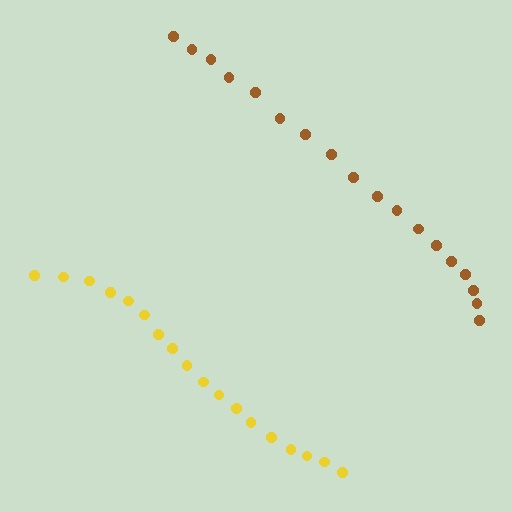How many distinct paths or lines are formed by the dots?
There are 2 distinct paths.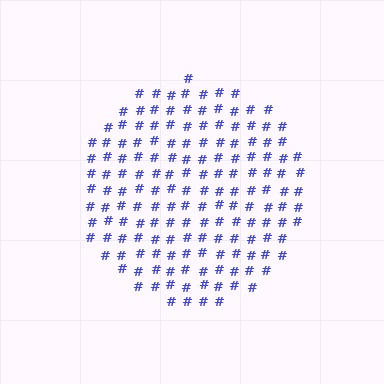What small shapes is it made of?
It is made of small hash symbols.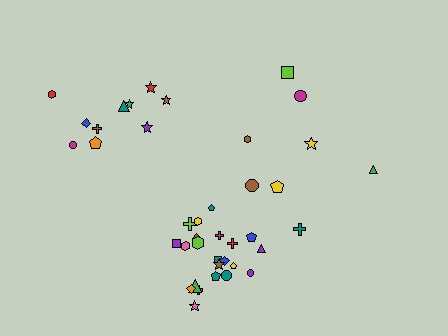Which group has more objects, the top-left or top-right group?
The top-left group.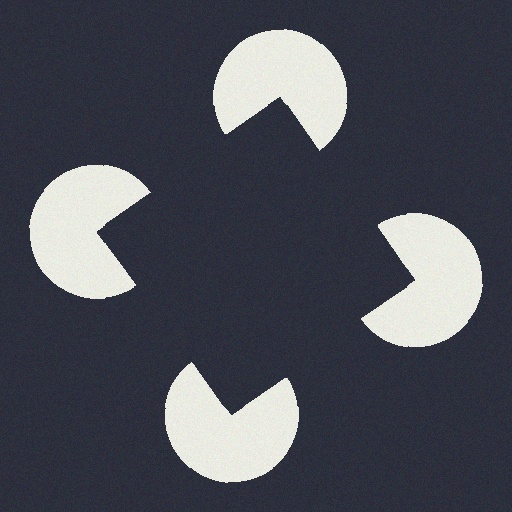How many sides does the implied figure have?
4 sides.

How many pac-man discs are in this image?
There are 4 — one at each vertex of the illusory square.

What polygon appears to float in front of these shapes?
An illusory square — its edges are inferred from the aligned wedge cuts in the pac-man discs, not physically drawn.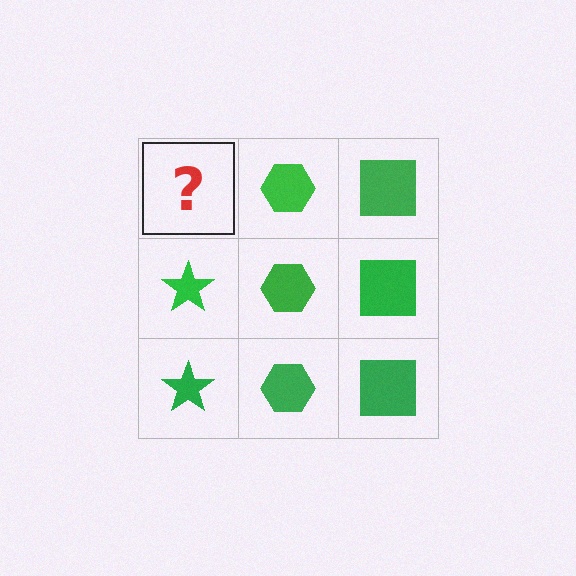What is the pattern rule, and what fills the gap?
The rule is that each column has a consistent shape. The gap should be filled with a green star.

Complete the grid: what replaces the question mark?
The question mark should be replaced with a green star.